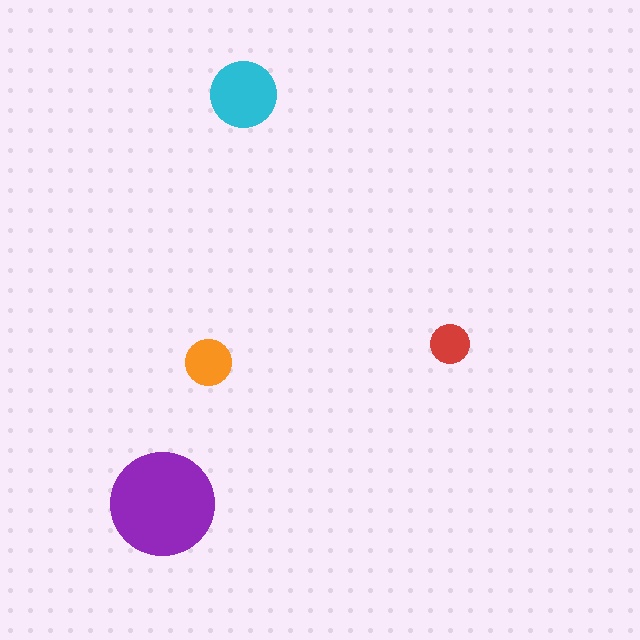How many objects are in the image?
There are 4 objects in the image.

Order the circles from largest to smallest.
the purple one, the cyan one, the orange one, the red one.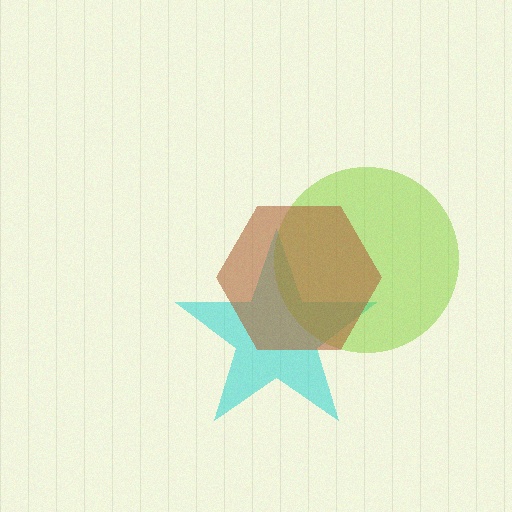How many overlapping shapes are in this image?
There are 3 overlapping shapes in the image.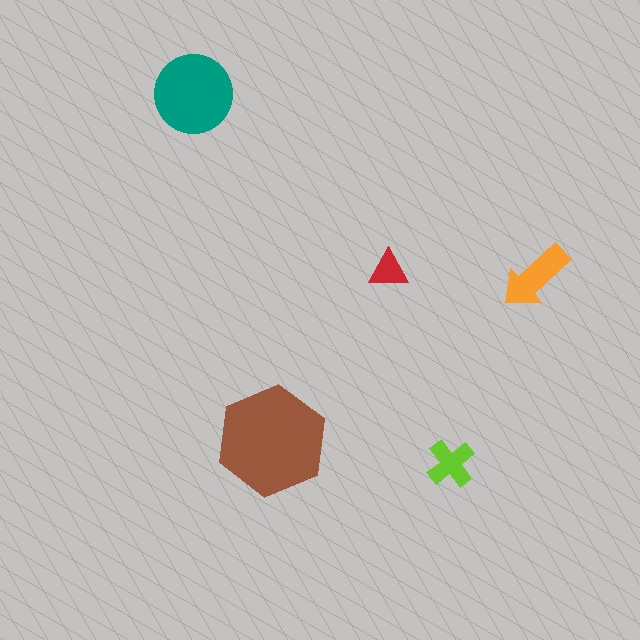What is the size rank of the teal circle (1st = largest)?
2nd.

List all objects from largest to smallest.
The brown hexagon, the teal circle, the orange arrow, the lime cross, the red triangle.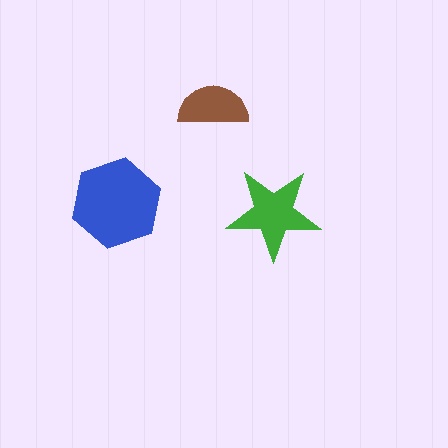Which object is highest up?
The brown semicircle is topmost.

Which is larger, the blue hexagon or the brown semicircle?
The blue hexagon.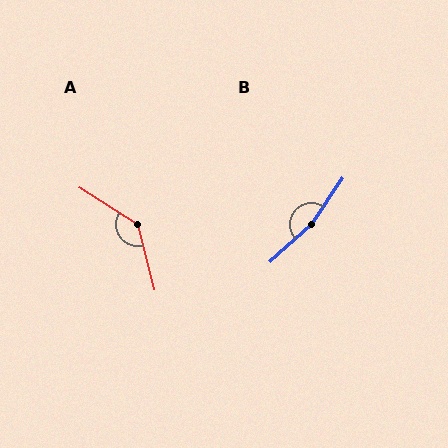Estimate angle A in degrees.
Approximately 137 degrees.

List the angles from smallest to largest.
A (137°), B (167°).